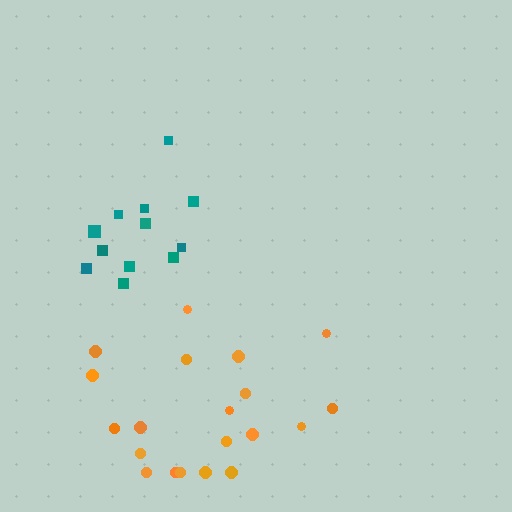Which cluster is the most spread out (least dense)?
Orange.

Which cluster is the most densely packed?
Teal.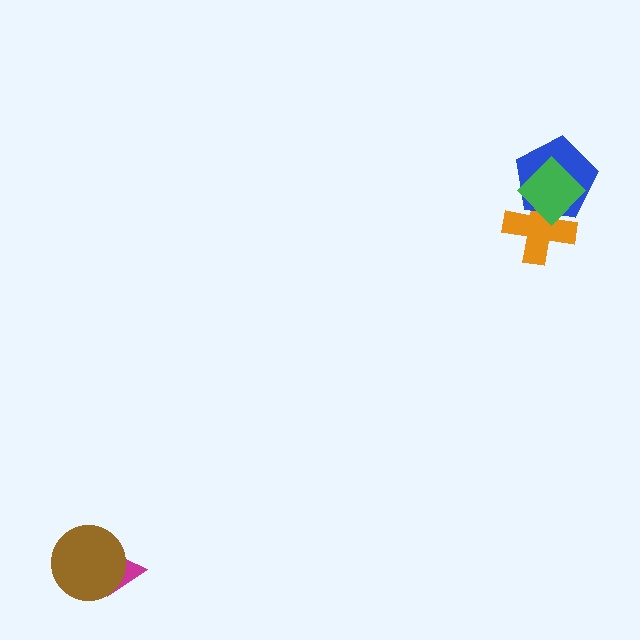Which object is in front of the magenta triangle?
The brown circle is in front of the magenta triangle.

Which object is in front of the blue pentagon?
The green diamond is in front of the blue pentagon.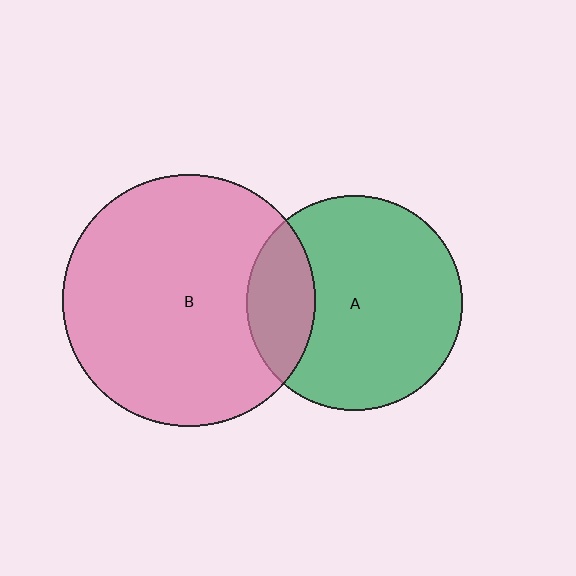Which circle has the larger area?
Circle B (pink).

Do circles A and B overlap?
Yes.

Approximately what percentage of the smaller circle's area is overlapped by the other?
Approximately 20%.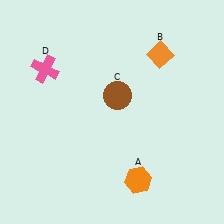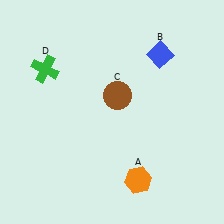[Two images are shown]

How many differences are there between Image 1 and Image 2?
There are 2 differences between the two images.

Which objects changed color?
B changed from orange to blue. D changed from pink to green.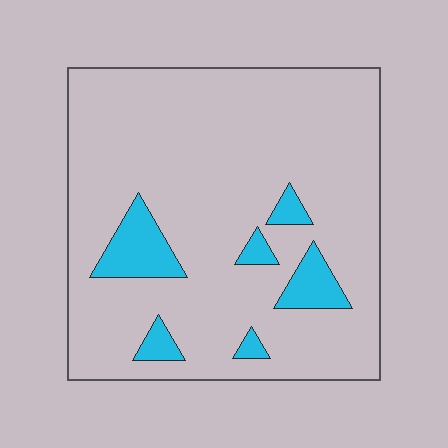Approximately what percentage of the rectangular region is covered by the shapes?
Approximately 10%.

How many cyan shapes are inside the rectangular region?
6.